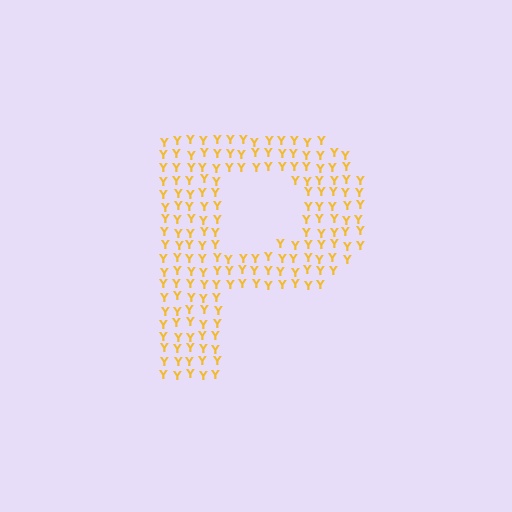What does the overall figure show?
The overall figure shows the letter P.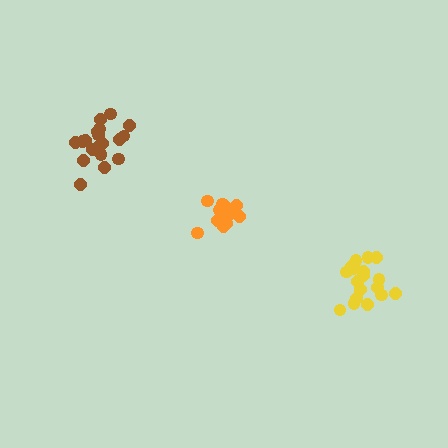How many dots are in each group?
Group 1: 15 dots, Group 2: 19 dots, Group 3: 18 dots (52 total).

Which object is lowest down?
The yellow cluster is bottommost.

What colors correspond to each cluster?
The clusters are colored: orange, brown, yellow.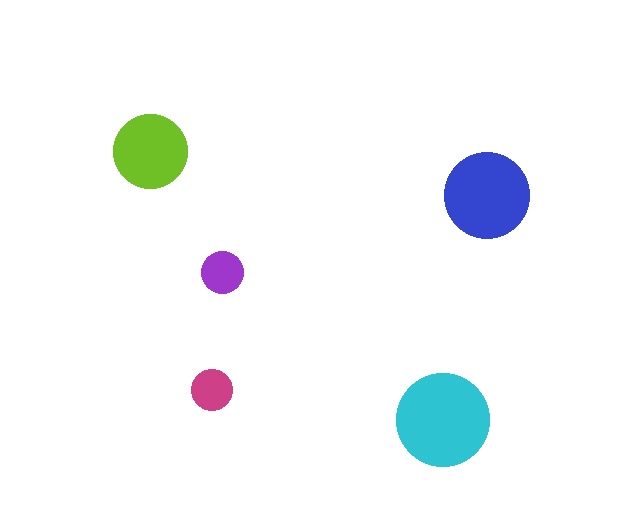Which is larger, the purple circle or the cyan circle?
The cyan one.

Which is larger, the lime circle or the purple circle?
The lime one.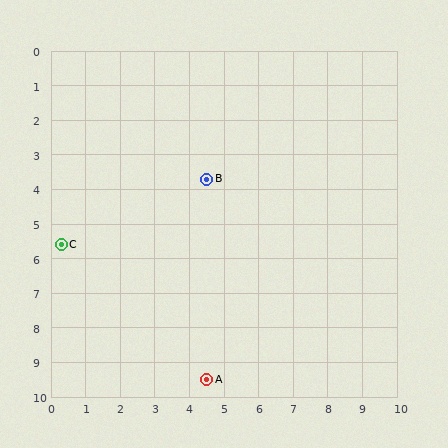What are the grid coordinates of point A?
Point A is at approximately (4.5, 9.5).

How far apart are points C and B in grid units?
Points C and B are about 4.6 grid units apart.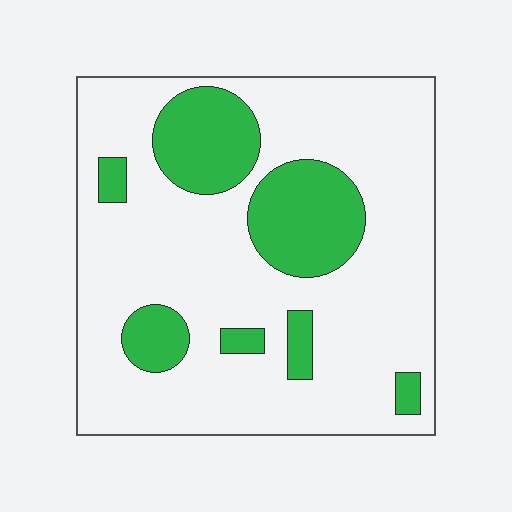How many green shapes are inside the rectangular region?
7.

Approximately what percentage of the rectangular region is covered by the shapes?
Approximately 25%.